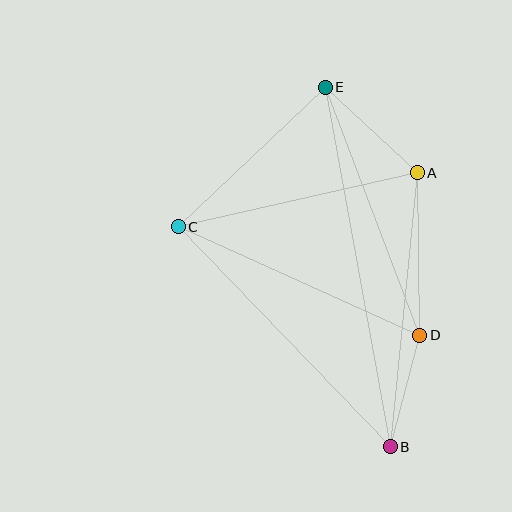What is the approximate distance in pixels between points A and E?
The distance between A and E is approximately 126 pixels.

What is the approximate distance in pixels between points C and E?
The distance between C and E is approximately 203 pixels.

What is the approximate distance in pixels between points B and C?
The distance between B and C is approximately 306 pixels.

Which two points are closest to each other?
Points B and D are closest to each other.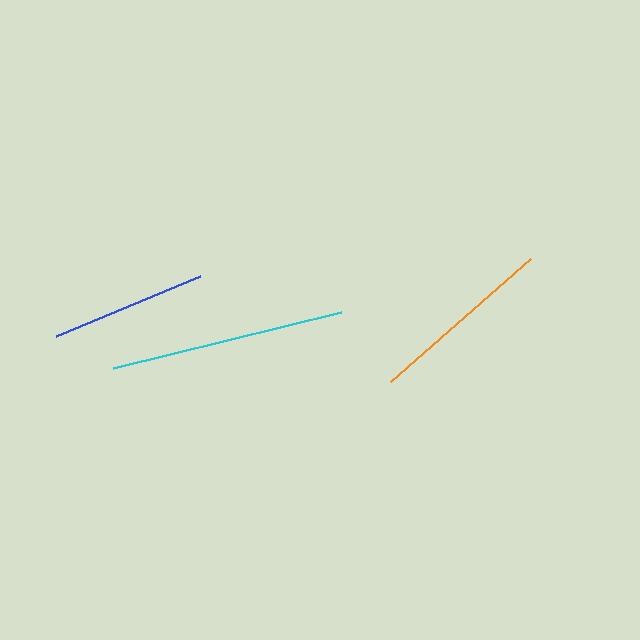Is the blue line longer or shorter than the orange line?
The orange line is longer than the blue line.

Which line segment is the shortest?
The blue line is the shortest at approximately 155 pixels.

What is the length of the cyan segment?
The cyan segment is approximately 235 pixels long.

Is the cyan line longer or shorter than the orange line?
The cyan line is longer than the orange line.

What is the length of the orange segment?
The orange segment is approximately 187 pixels long.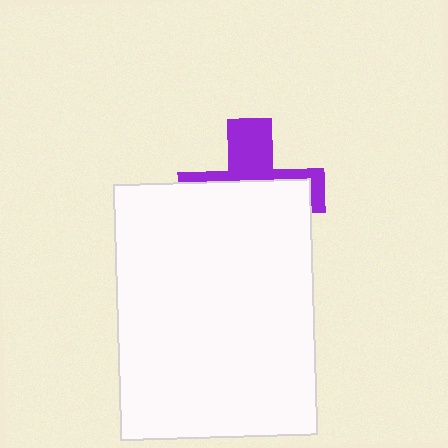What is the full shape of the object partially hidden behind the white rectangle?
The partially hidden object is a purple cross.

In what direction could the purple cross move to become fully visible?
The purple cross could move up. That would shift it out from behind the white rectangle entirely.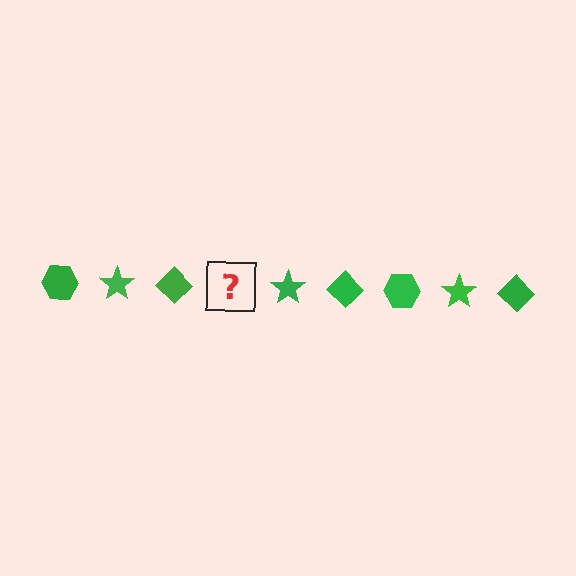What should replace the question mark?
The question mark should be replaced with a green hexagon.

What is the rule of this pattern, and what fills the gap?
The rule is that the pattern cycles through hexagon, star, diamond shapes in green. The gap should be filled with a green hexagon.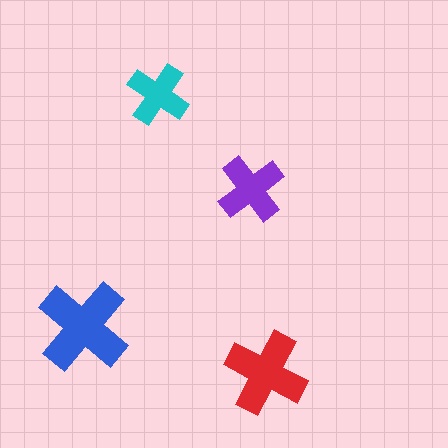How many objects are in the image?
There are 4 objects in the image.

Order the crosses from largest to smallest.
the blue one, the red one, the purple one, the cyan one.